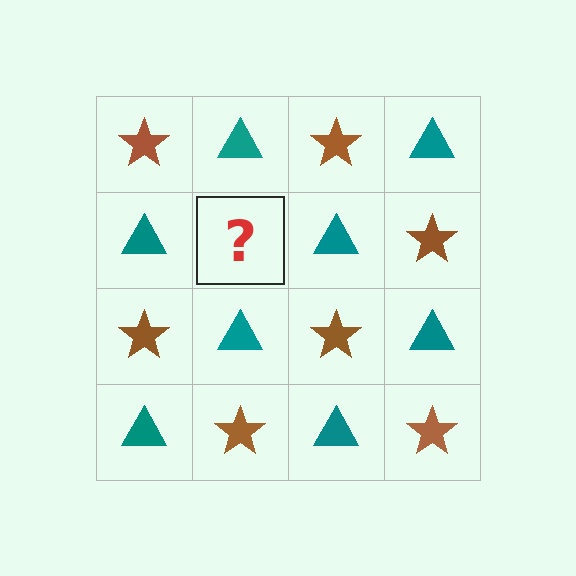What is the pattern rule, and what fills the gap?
The rule is that it alternates brown star and teal triangle in a checkerboard pattern. The gap should be filled with a brown star.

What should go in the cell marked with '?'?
The missing cell should contain a brown star.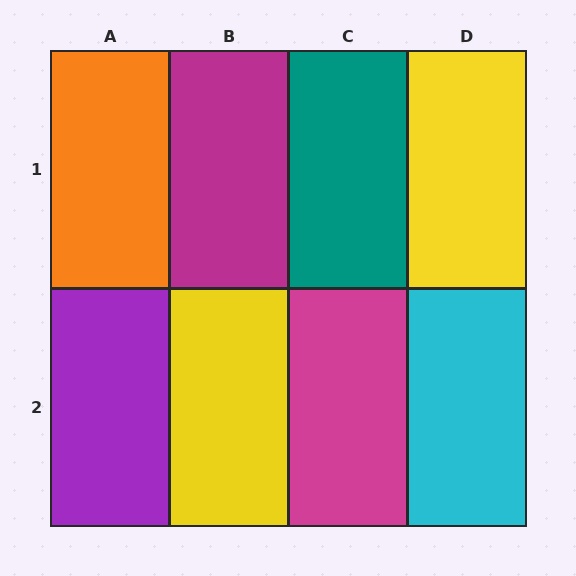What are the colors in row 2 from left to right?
Purple, yellow, magenta, cyan.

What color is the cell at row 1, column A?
Orange.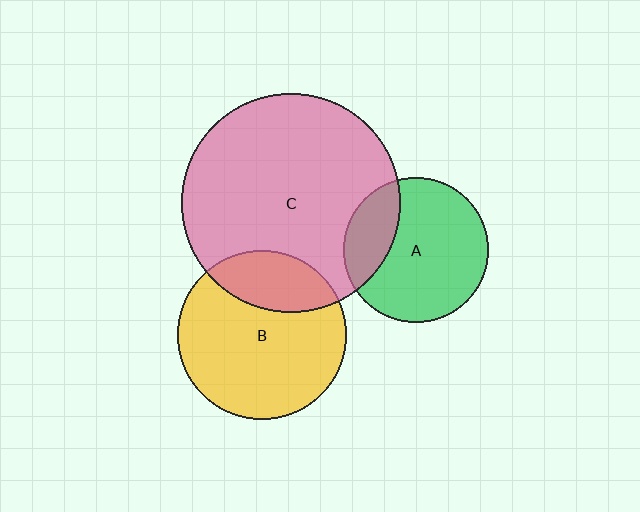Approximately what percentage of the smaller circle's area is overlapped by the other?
Approximately 25%.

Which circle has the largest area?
Circle C (pink).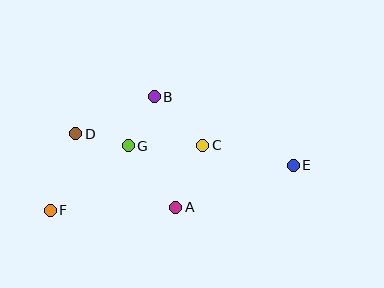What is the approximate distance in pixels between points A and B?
The distance between A and B is approximately 113 pixels.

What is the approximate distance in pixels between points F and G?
The distance between F and G is approximately 101 pixels.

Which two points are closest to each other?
Points D and G are closest to each other.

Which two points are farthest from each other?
Points E and F are farthest from each other.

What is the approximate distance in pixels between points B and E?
The distance between B and E is approximately 155 pixels.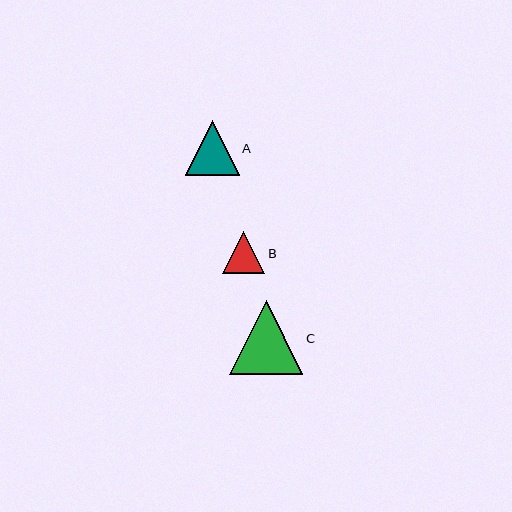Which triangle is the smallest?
Triangle B is the smallest with a size of approximately 42 pixels.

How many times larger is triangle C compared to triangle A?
Triangle C is approximately 1.4 times the size of triangle A.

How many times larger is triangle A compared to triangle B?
Triangle A is approximately 1.3 times the size of triangle B.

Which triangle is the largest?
Triangle C is the largest with a size of approximately 74 pixels.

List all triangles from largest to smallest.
From largest to smallest: C, A, B.